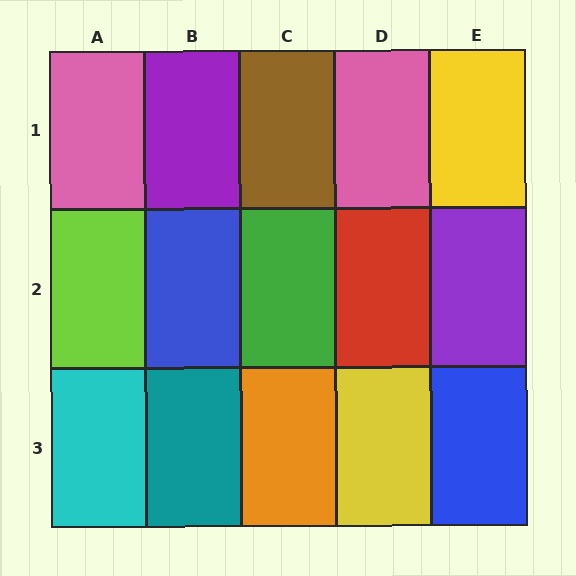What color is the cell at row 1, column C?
Brown.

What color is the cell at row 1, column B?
Purple.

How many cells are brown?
1 cell is brown.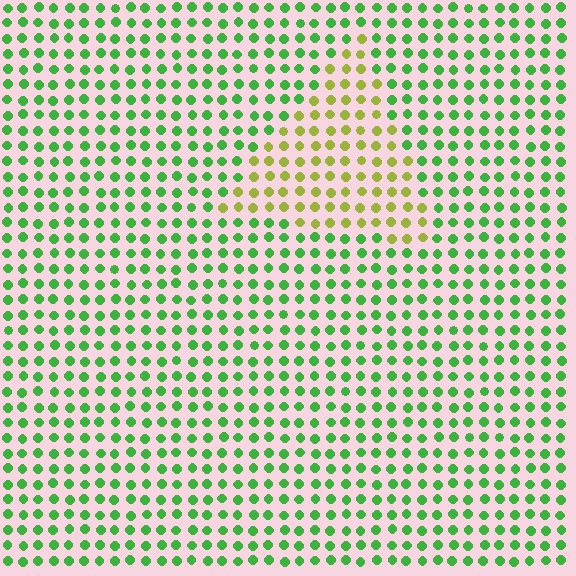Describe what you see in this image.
The image is filled with small green elements in a uniform arrangement. A triangle-shaped region is visible where the elements are tinted to a slightly different hue, forming a subtle color boundary.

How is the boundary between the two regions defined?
The boundary is defined purely by a slight shift in hue (about 48 degrees). Spacing, size, and orientation are identical on both sides.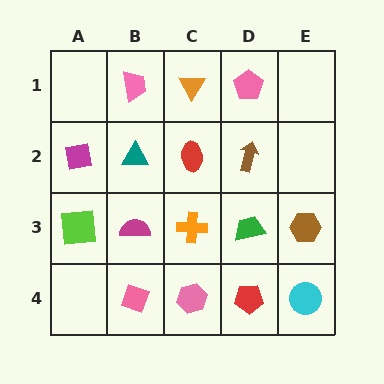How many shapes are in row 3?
5 shapes.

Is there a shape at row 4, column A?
No, that cell is empty.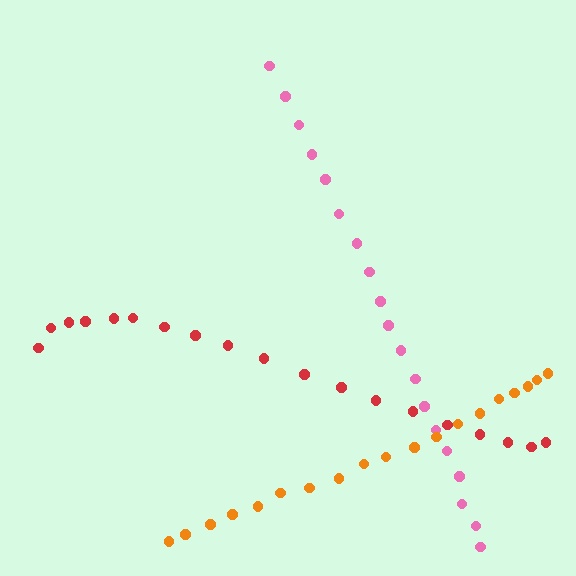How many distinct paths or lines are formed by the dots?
There are 3 distinct paths.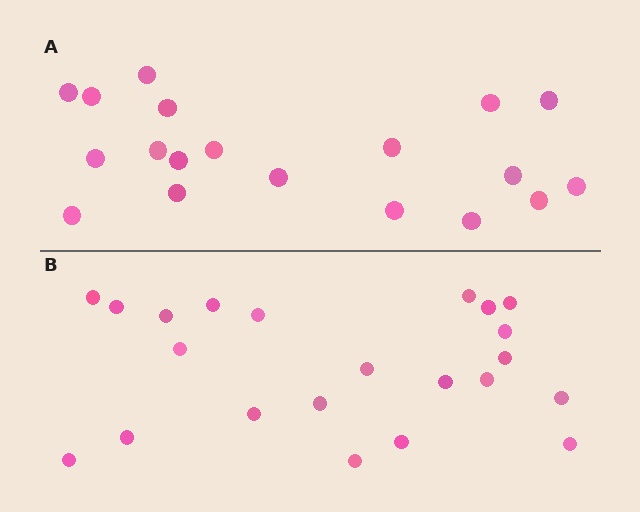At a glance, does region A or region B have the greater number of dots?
Region B (the bottom region) has more dots.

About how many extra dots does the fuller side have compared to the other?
Region B has just a few more — roughly 2 or 3 more dots than region A.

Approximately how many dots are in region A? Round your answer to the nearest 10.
About 20 dots. (The exact count is 19, which rounds to 20.)